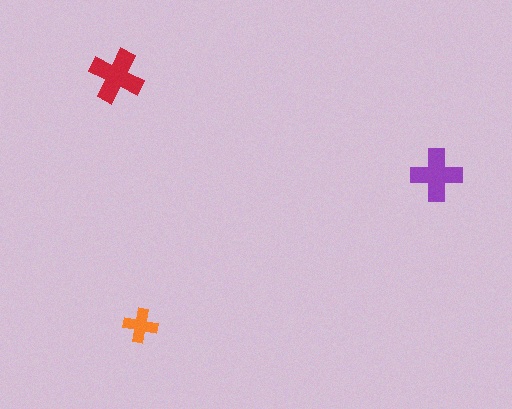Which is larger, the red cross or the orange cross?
The red one.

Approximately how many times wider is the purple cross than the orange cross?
About 1.5 times wider.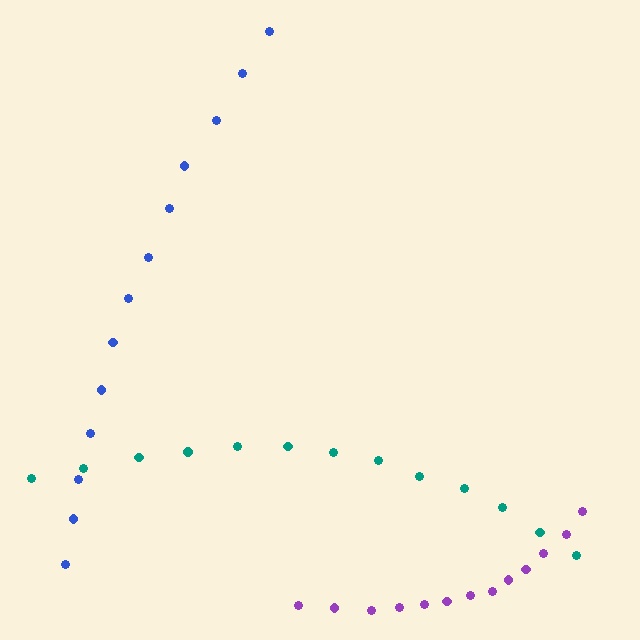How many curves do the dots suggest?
There are 3 distinct paths.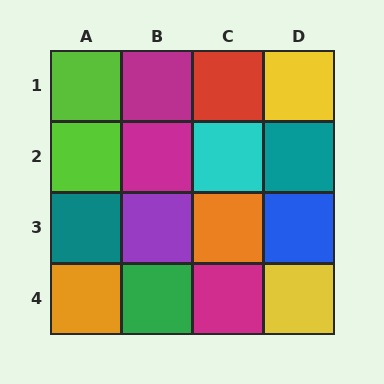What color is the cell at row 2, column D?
Teal.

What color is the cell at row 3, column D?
Blue.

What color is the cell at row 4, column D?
Yellow.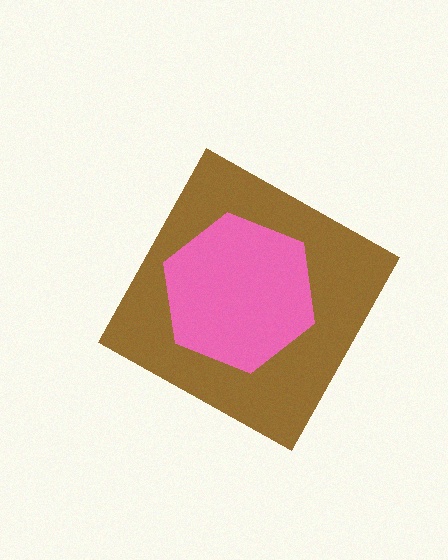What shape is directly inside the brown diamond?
The pink hexagon.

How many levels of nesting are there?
2.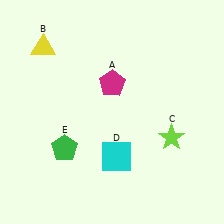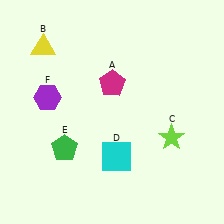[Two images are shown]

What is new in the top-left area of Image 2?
A purple hexagon (F) was added in the top-left area of Image 2.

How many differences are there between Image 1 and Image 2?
There is 1 difference between the two images.